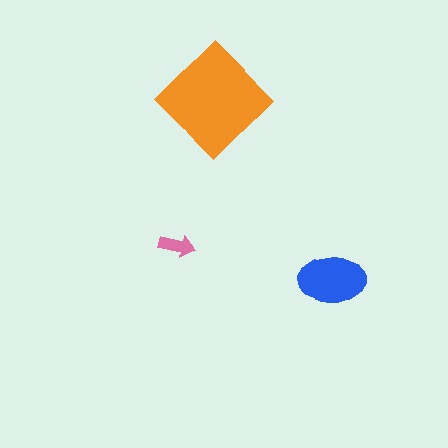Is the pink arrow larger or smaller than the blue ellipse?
Smaller.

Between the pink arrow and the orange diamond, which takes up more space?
The orange diamond.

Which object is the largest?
The orange diamond.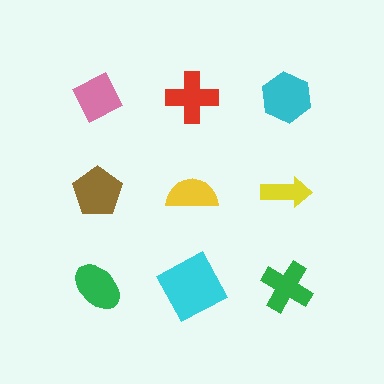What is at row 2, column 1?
A brown pentagon.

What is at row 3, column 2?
A cyan square.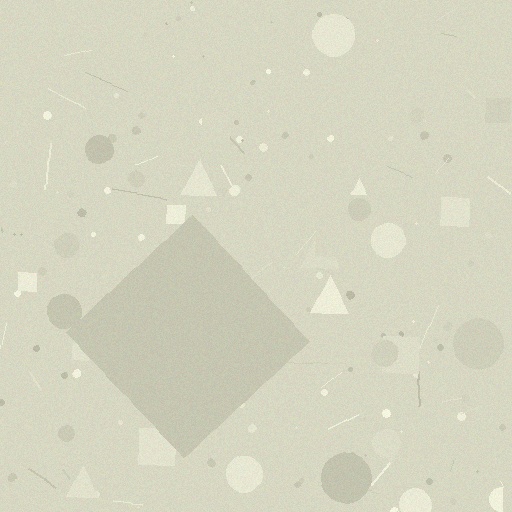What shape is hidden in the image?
A diamond is hidden in the image.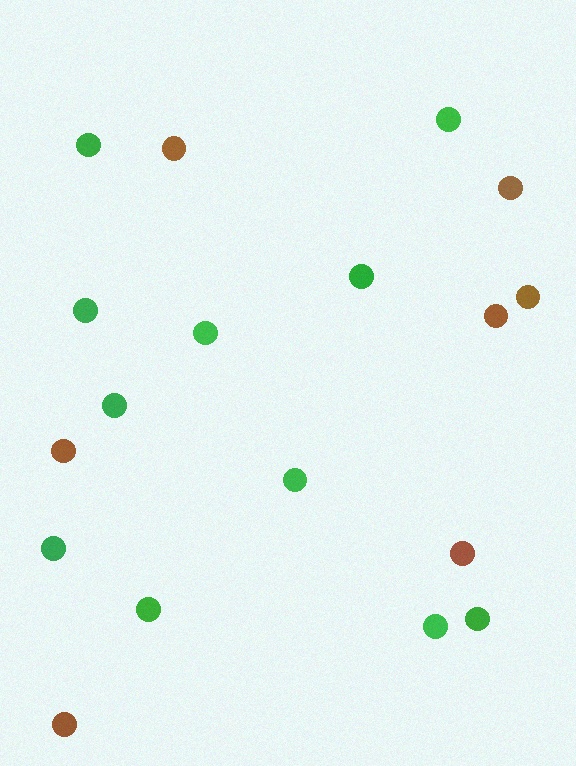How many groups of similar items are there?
There are 2 groups: one group of green circles (11) and one group of brown circles (7).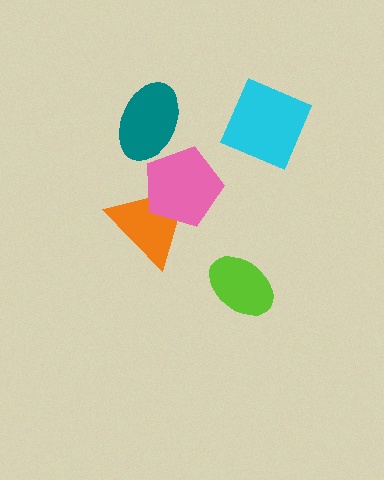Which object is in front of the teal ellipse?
The pink pentagon is in front of the teal ellipse.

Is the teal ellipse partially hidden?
Yes, it is partially covered by another shape.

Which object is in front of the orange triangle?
The pink pentagon is in front of the orange triangle.